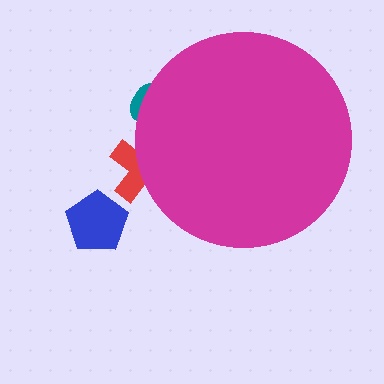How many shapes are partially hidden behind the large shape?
2 shapes are partially hidden.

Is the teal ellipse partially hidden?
Yes, the teal ellipse is partially hidden behind the magenta circle.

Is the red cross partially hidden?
Yes, the red cross is partially hidden behind the magenta circle.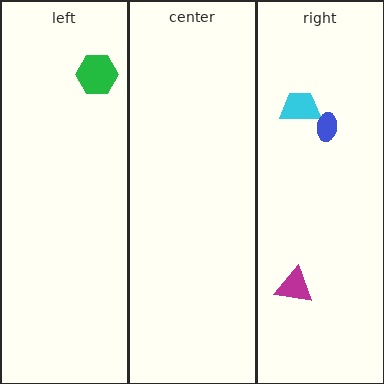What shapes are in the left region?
The green hexagon.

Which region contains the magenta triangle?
The right region.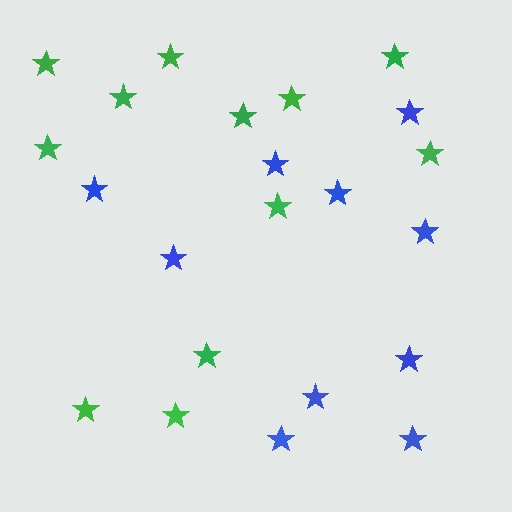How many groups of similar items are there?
There are 2 groups: one group of blue stars (10) and one group of green stars (12).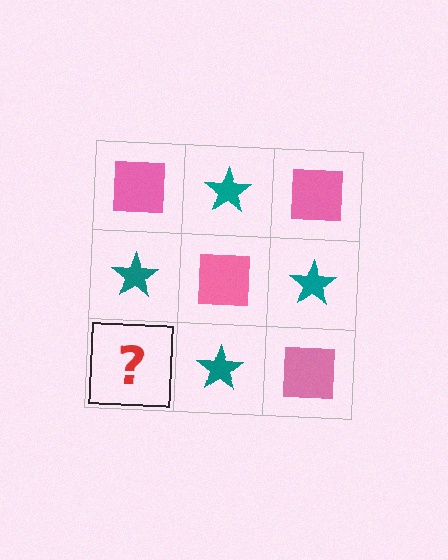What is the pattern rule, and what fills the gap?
The rule is that it alternates pink square and teal star in a checkerboard pattern. The gap should be filled with a pink square.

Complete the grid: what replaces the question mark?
The question mark should be replaced with a pink square.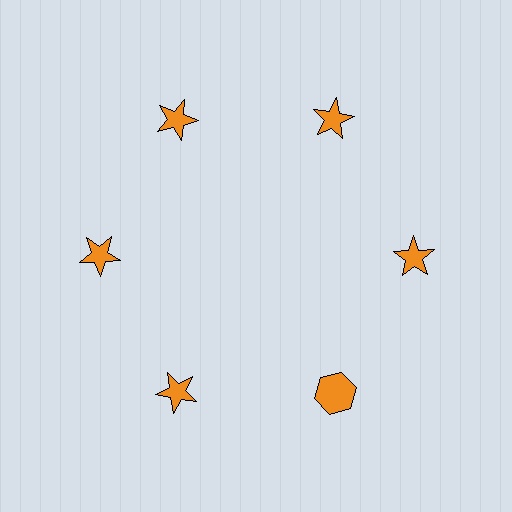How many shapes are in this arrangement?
There are 6 shapes arranged in a ring pattern.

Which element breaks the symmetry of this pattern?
The orange hexagon at roughly the 5 o'clock position breaks the symmetry. All other shapes are orange stars.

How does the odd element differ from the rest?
It has a different shape: hexagon instead of star.